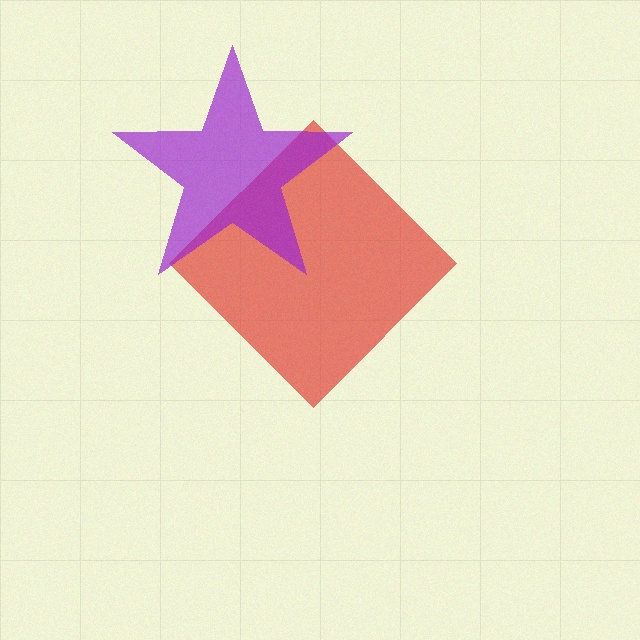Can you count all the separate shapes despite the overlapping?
Yes, there are 2 separate shapes.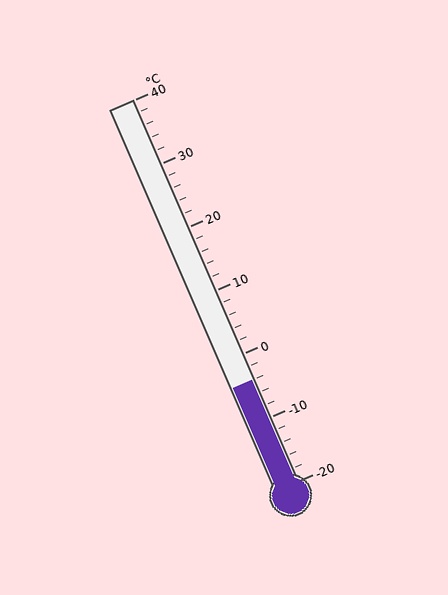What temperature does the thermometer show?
The thermometer shows approximately -4°C.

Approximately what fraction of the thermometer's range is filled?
The thermometer is filled to approximately 25% of its range.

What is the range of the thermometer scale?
The thermometer scale ranges from -20°C to 40°C.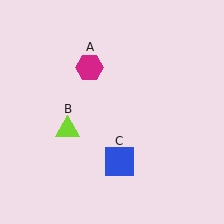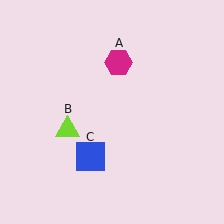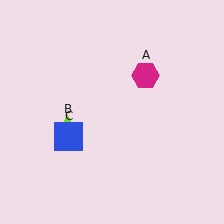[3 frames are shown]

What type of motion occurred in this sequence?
The magenta hexagon (object A), blue square (object C) rotated clockwise around the center of the scene.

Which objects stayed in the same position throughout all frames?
Lime triangle (object B) remained stationary.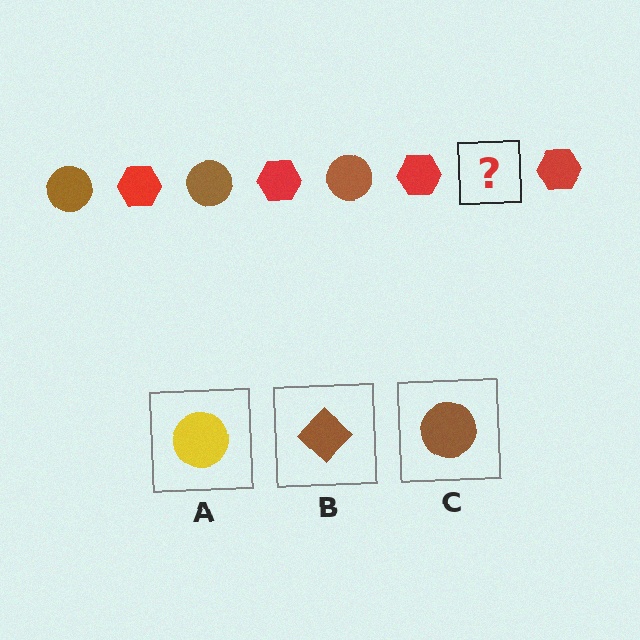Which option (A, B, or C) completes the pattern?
C.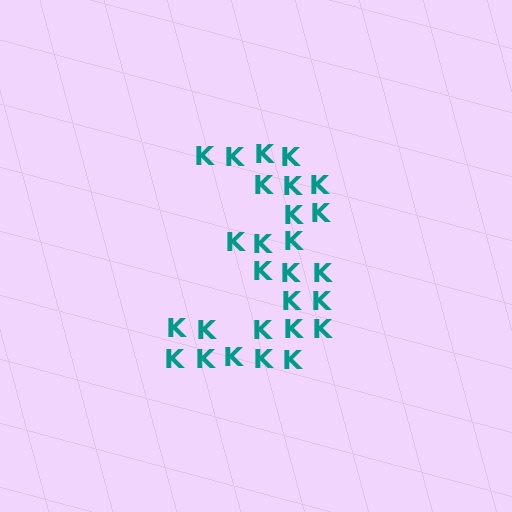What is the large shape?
The large shape is the digit 3.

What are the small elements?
The small elements are letter K's.